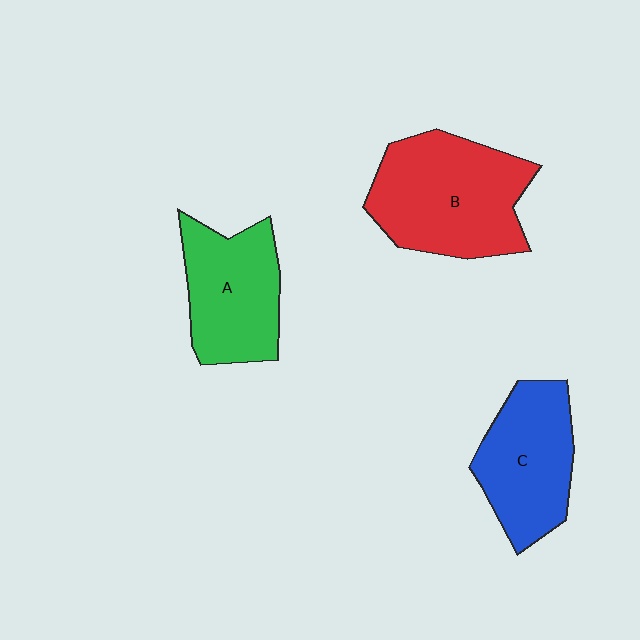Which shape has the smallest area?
Shape A (green).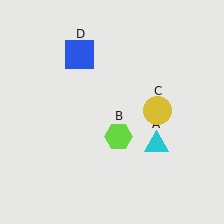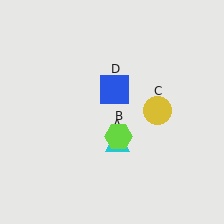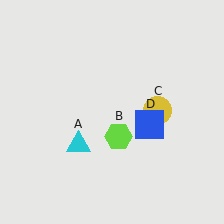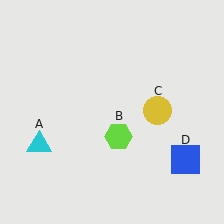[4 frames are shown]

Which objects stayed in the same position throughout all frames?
Lime hexagon (object B) and yellow circle (object C) remained stationary.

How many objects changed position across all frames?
2 objects changed position: cyan triangle (object A), blue square (object D).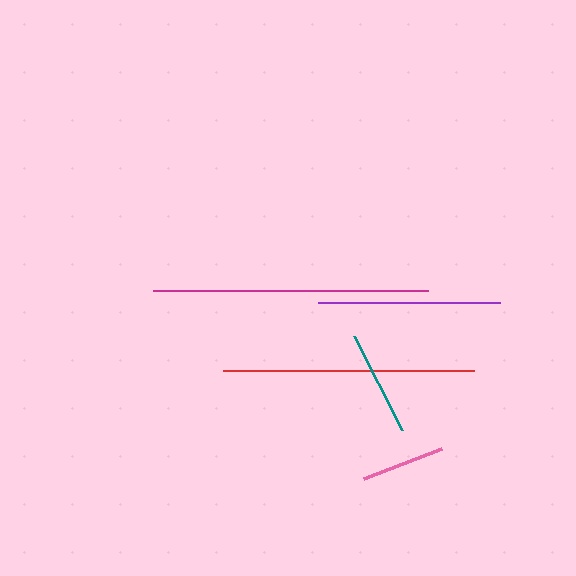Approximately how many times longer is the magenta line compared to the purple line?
The magenta line is approximately 1.5 times the length of the purple line.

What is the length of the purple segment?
The purple segment is approximately 183 pixels long.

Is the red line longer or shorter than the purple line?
The red line is longer than the purple line.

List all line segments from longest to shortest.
From longest to shortest: magenta, red, purple, teal, pink.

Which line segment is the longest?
The magenta line is the longest at approximately 275 pixels.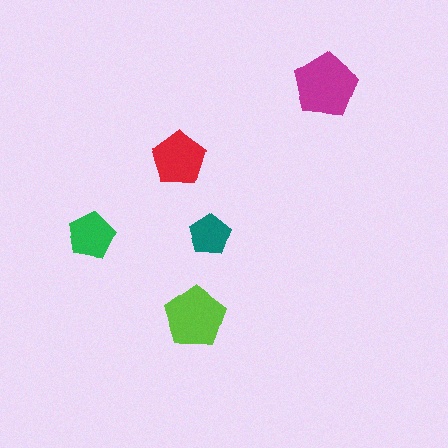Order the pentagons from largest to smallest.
the magenta one, the lime one, the red one, the green one, the teal one.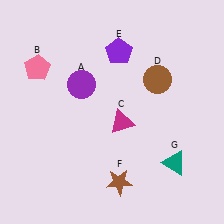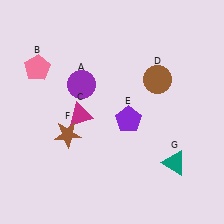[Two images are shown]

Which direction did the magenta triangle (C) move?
The magenta triangle (C) moved left.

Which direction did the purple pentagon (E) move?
The purple pentagon (E) moved down.